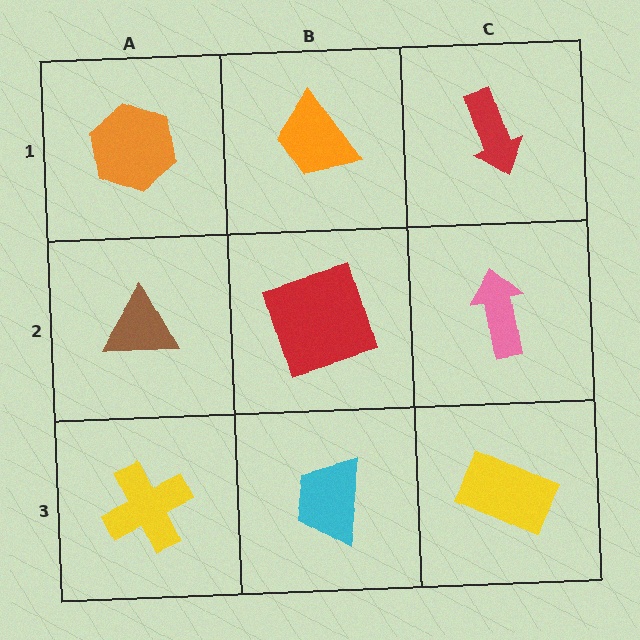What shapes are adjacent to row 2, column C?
A red arrow (row 1, column C), a yellow rectangle (row 3, column C), a red square (row 2, column B).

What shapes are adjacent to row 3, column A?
A brown triangle (row 2, column A), a cyan trapezoid (row 3, column B).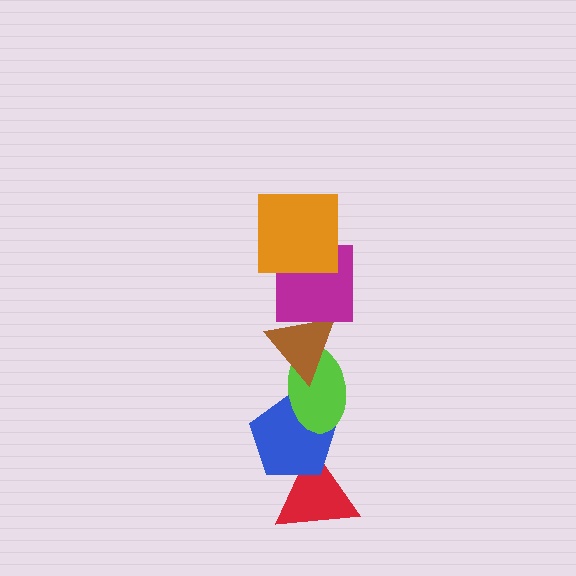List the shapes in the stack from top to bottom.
From top to bottom: the orange square, the magenta square, the brown triangle, the lime ellipse, the blue pentagon, the red triangle.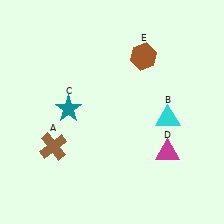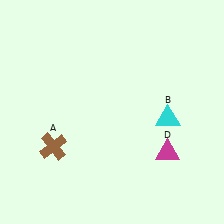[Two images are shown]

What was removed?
The teal star (C), the brown hexagon (E) were removed in Image 2.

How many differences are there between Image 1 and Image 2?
There are 2 differences between the two images.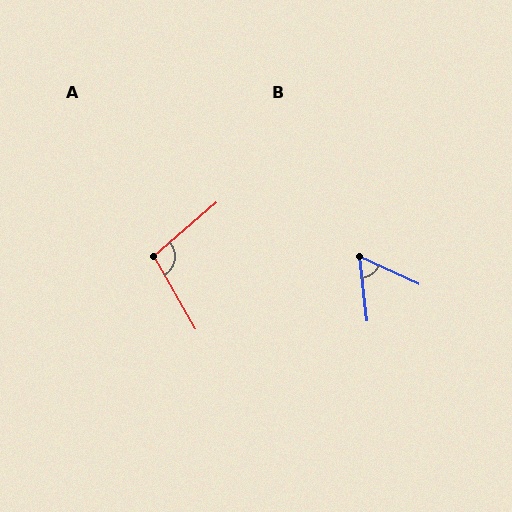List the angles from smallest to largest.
B (59°), A (101°).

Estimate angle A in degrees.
Approximately 101 degrees.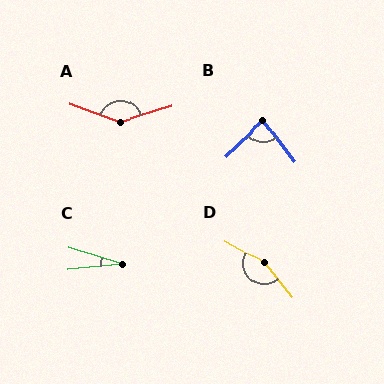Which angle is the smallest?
C, at approximately 24 degrees.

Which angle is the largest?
D, at approximately 158 degrees.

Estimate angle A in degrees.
Approximately 144 degrees.